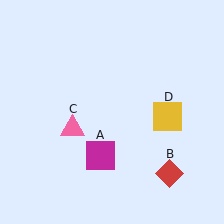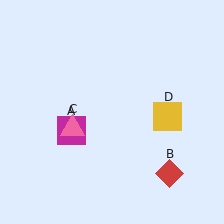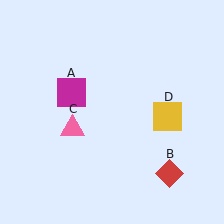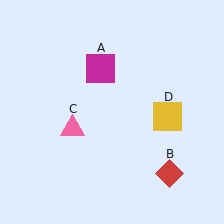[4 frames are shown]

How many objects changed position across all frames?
1 object changed position: magenta square (object A).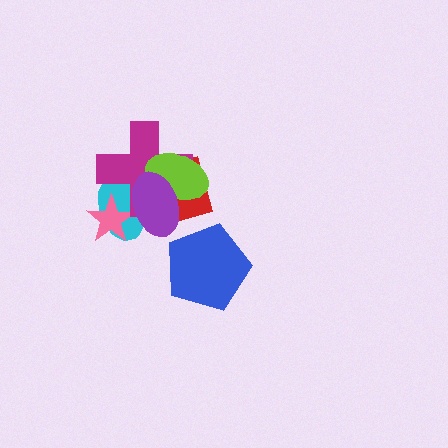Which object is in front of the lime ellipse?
The purple ellipse is in front of the lime ellipse.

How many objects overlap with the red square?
3 objects overlap with the red square.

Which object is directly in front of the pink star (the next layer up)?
The magenta cross is directly in front of the pink star.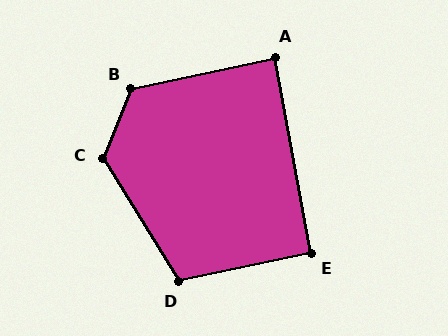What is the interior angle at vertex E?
Approximately 92 degrees (approximately right).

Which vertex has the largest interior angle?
C, at approximately 126 degrees.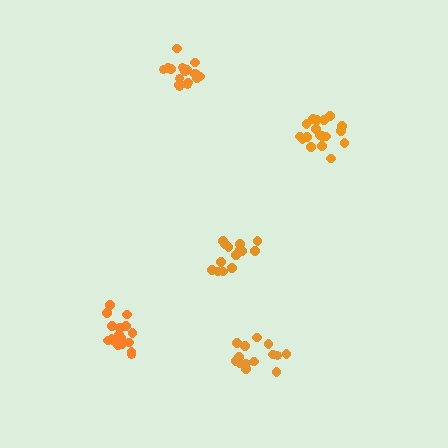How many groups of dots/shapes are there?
There are 5 groups.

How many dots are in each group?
Group 1: 14 dots, Group 2: 14 dots, Group 3: 18 dots, Group 4: 18 dots, Group 5: 17 dots (81 total).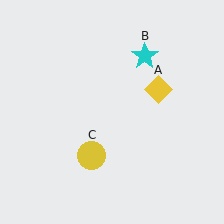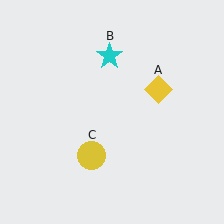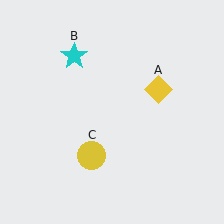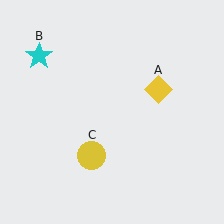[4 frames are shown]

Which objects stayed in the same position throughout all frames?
Yellow diamond (object A) and yellow circle (object C) remained stationary.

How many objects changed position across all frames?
1 object changed position: cyan star (object B).